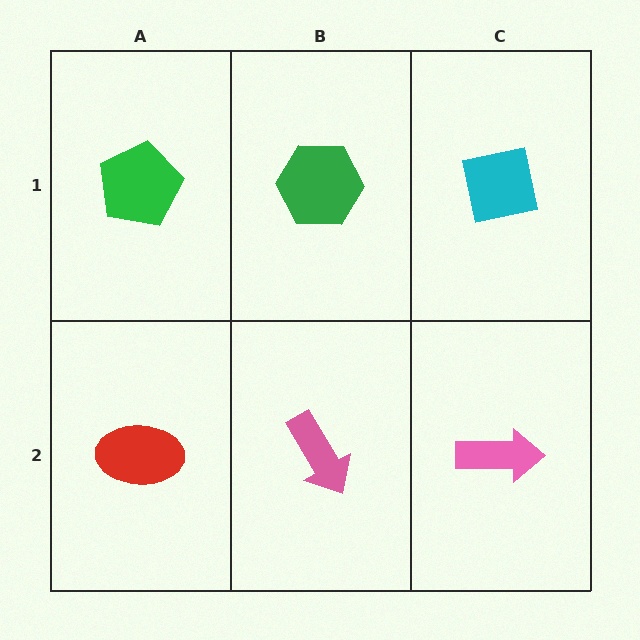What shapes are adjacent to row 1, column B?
A pink arrow (row 2, column B), a green pentagon (row 1, column A), a cyan square (row 1, column C).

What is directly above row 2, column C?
A cyan square.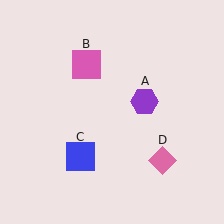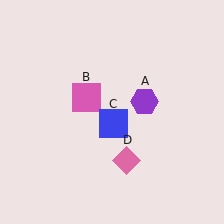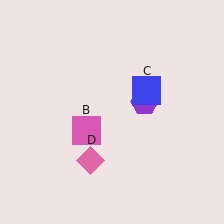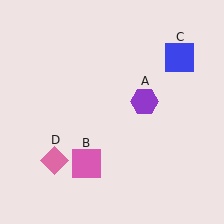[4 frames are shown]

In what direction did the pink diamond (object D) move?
The pink diamond (object D) moved left.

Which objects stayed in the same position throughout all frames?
Purple hexagon (object A) remained stationary.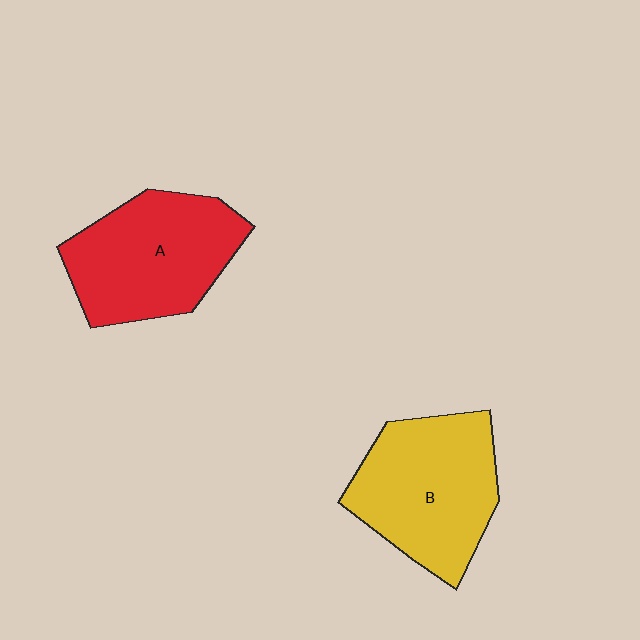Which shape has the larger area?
Shape B (yellow).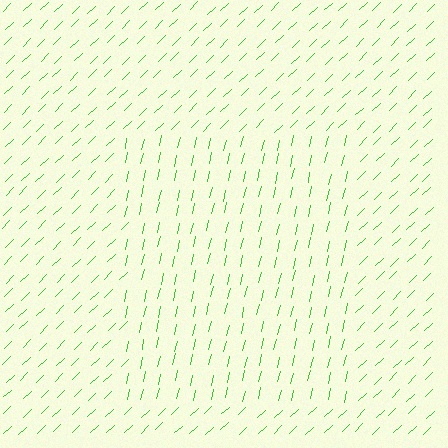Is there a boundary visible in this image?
Yes, there is a texture boundary formed by a change in line orientation.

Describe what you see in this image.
The image is filled with small green line segments. A rectangle region in the image has lines oriented differently from the surrounding lines, creating a visible texture boundary.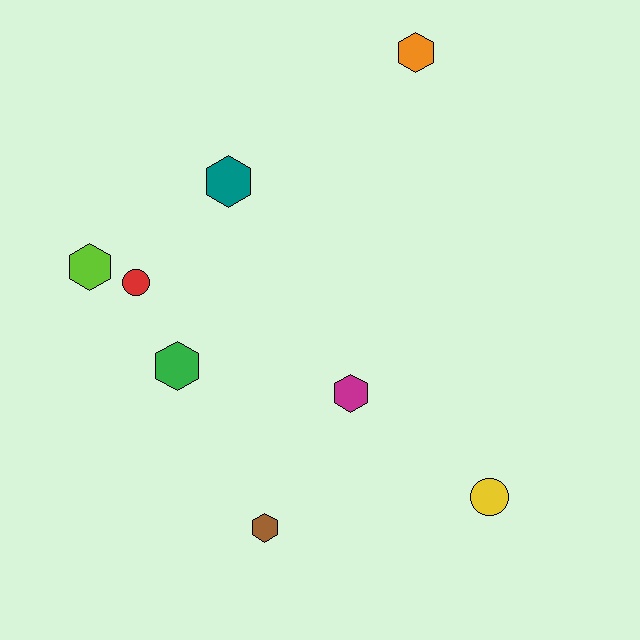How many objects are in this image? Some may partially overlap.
There are 8 objects.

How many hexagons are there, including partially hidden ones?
There are 6 hexagons.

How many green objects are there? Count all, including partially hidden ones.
There is 1 green object.